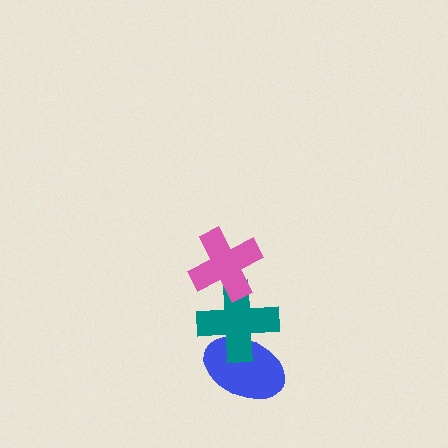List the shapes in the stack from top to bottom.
From top to bottom: the pink cross, the teal cross, the blue ellipse.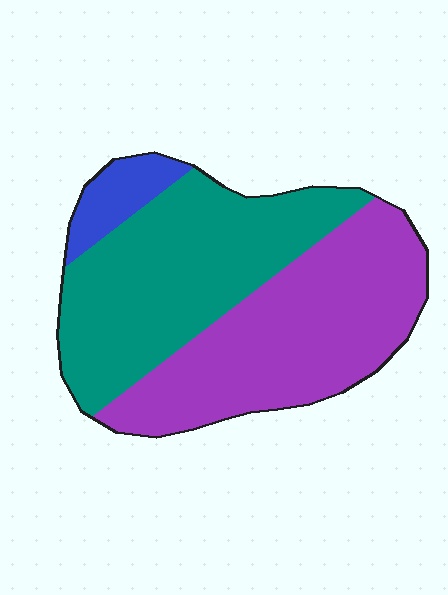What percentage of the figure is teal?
Teal covers around 45% of the figure.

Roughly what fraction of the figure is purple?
Purple covers around 45% of the figure.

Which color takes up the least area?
Blue, at roughly 10%.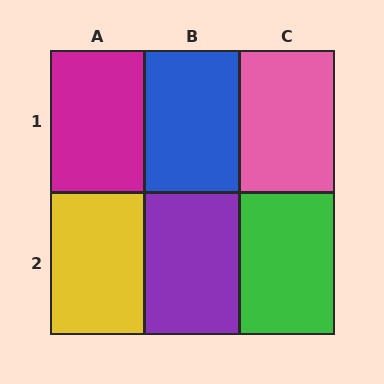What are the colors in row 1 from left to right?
Magenta, blue, pink.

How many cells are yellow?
1 cell is yellow.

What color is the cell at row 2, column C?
Green.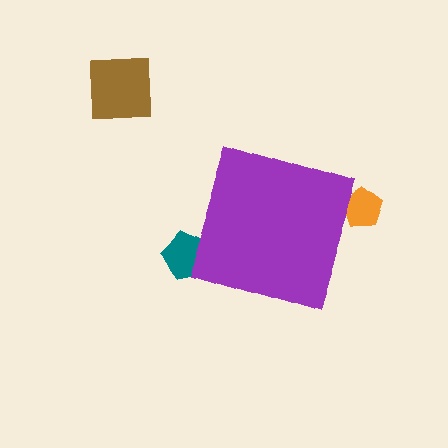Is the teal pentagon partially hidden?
Yes, the teal pentagon is partially hidden behind the purple diamond.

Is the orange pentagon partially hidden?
Yes, the orange pentagon is partially hidden behind the purple diamond.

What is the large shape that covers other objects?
A purple diamond.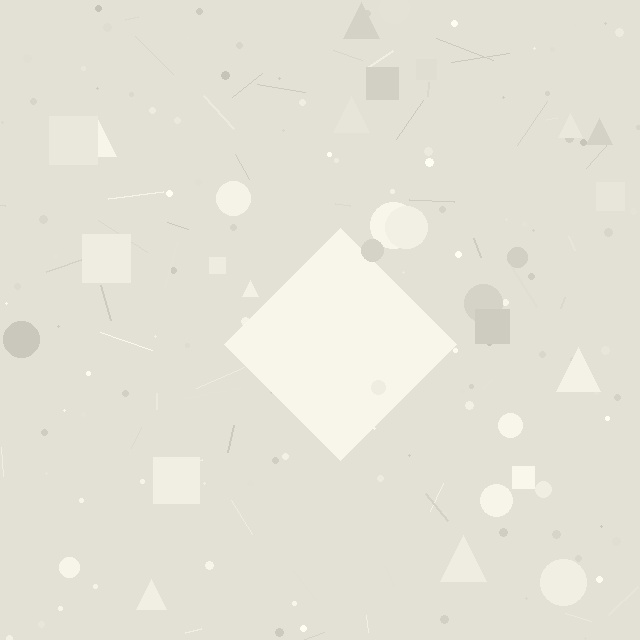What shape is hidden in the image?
A diamond is hidden in the image.